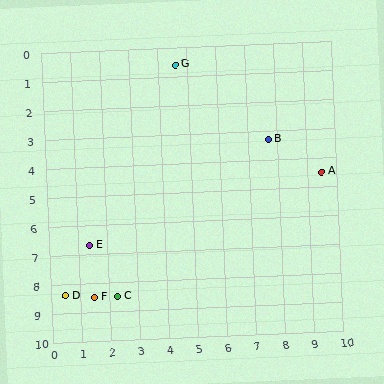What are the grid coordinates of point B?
Point B is at approximately (7.7, 3.3).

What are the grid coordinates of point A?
Point A is at approximately (9.5, 4.5).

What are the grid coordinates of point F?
Point F is at approximately (1.5, 8.5).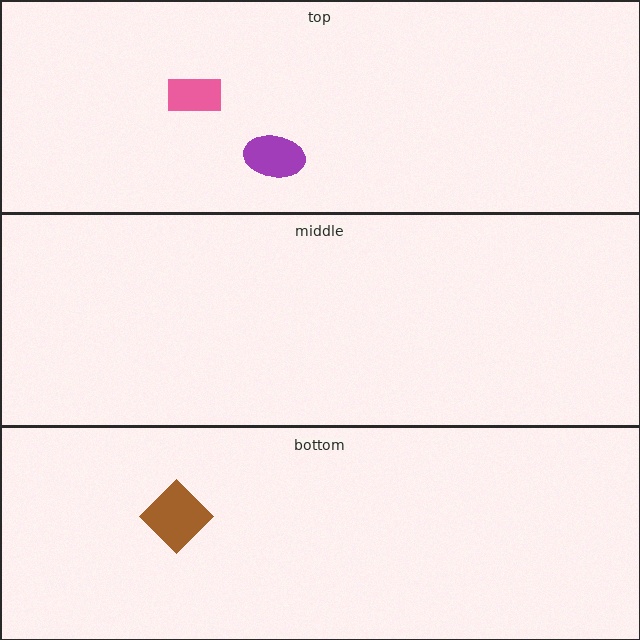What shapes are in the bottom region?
The brown diamond.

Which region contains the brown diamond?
The bottom region.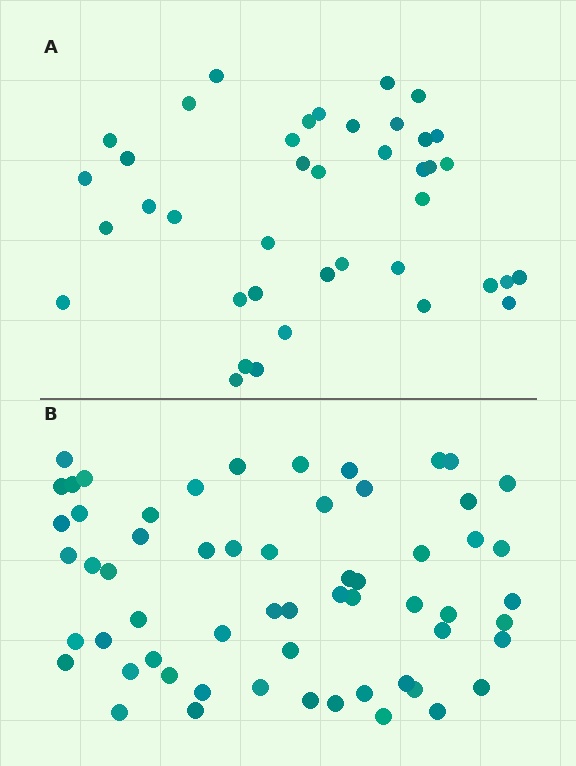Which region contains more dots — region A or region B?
Region B (the bottom region) has more dots.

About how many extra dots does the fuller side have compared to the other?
Region B has approximately 20 more dots than region A.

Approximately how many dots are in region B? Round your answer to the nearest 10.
About 60 dots.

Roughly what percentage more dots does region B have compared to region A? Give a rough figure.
About 50% more.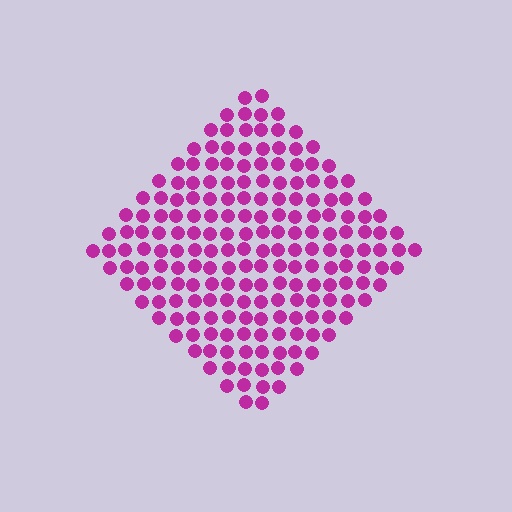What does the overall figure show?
The overall figure shows a diamond.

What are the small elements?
The small elements are circles.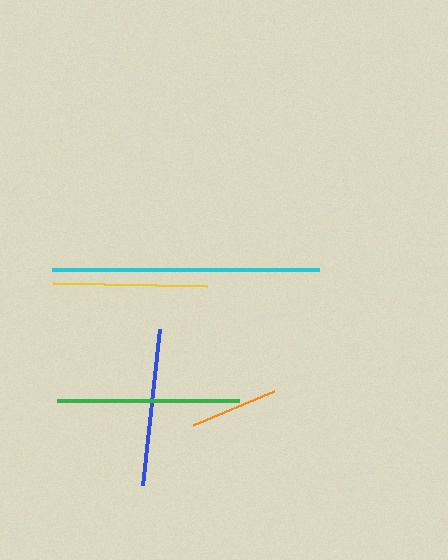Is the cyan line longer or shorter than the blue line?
The cyan line is longer than the blue line.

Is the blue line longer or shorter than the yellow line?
The blue line is longer than the yellow line.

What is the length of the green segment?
The green segment is approximately 182 pixels long.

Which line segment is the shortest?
The orange line is the shortest at approximately 87 pixels.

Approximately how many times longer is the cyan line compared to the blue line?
The cyan line is approximately 1.7 times the length of the blue line.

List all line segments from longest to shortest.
From longest to shortest: cyan, green, blue, yellow, orange.